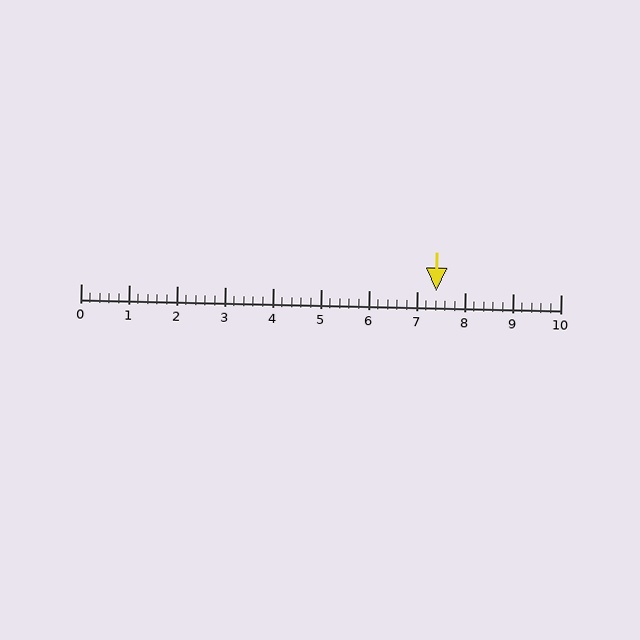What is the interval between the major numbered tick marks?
The major tick marks are spaced 1 units apart.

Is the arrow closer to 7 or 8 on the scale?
The arrow is closer to 7.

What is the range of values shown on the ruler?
The ruler shows values from 0 to 10.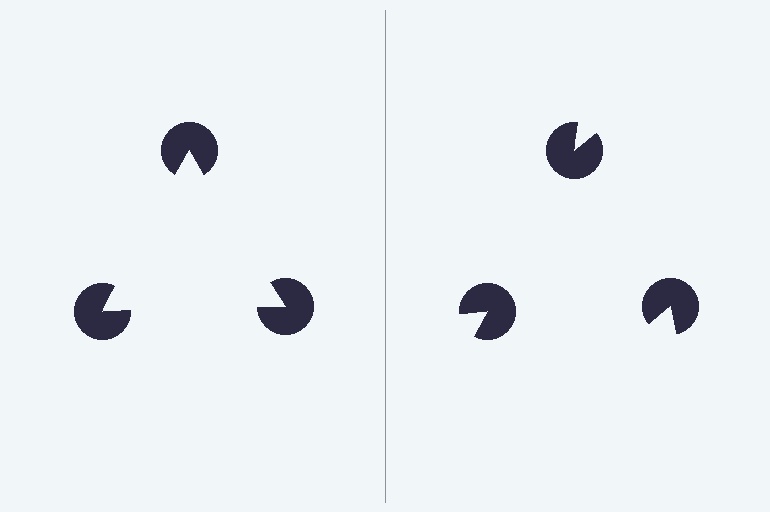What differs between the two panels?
The pac-man discs are positioned identically on both sides; only the wedge orientations differ. On the left they align to a triangle; on the right they are misaligned.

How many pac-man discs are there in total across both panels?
6 — 3 on each side.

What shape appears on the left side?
An illusory triangle.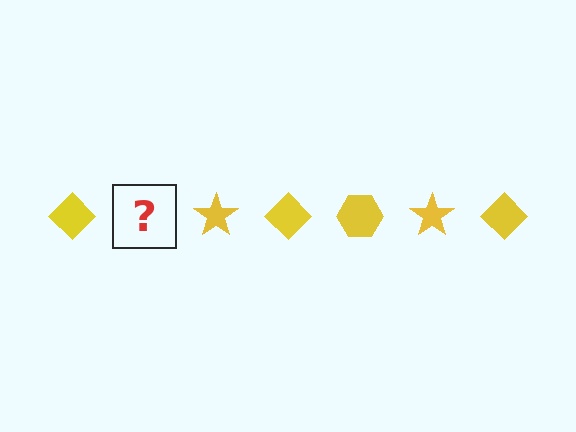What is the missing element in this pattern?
The missing element is a yellow hexagon.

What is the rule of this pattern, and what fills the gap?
The rule is that the pattern cycles through diamond, hexagon, star shapes in yellow. The gap should be filled with a yellow hexagon.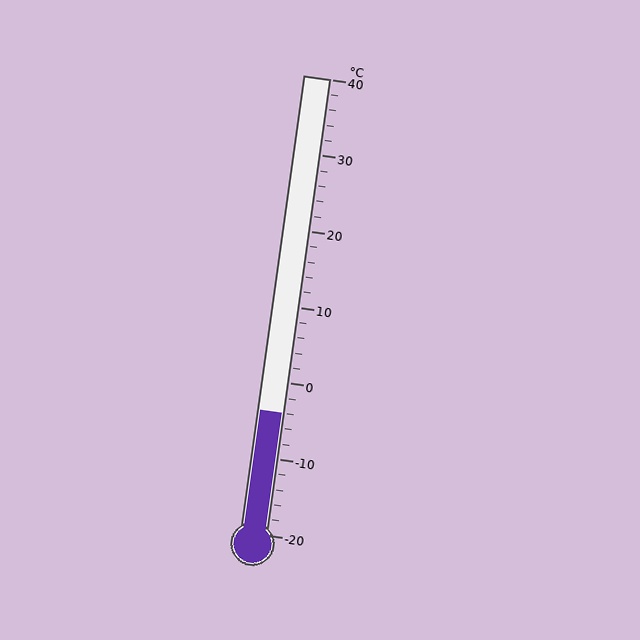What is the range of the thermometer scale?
The thermometer scale ranges from -20°C to 40°C.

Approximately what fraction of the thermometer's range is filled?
The thermometer is filled to approximately 25% of its range.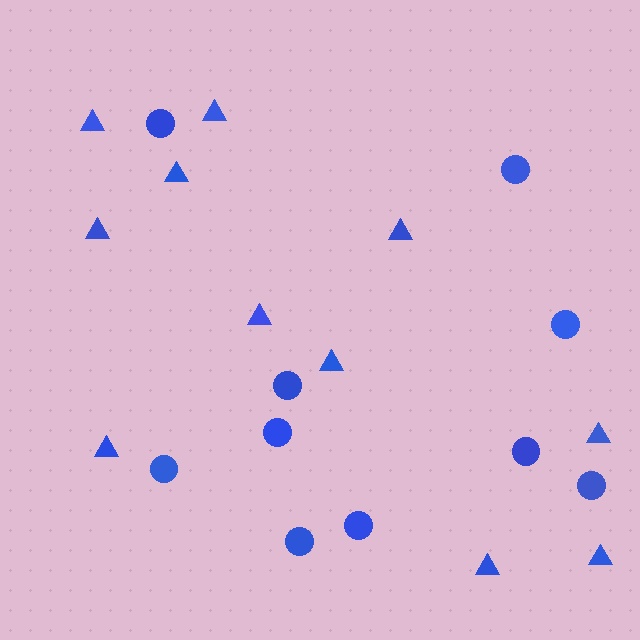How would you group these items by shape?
There are 2 groups: one group of triangles (11) and one group of circles (10).